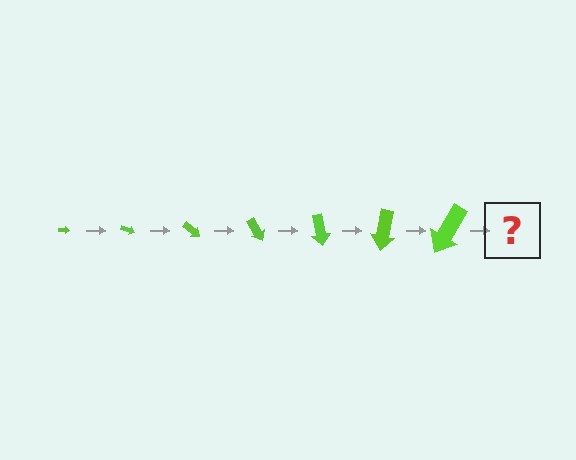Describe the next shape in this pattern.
It should be an arrow, larger than the previous one and rotated 140 degrees from the start.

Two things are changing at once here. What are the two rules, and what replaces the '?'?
The two rules are that the arrow grows larger each step and it rotates 20 degrees each step. The '?' should be an arrow, larger than the previous one and rotated 140 degrees from the start.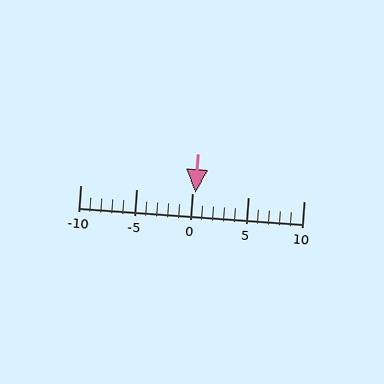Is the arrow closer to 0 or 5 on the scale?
The arrow is closer to 0.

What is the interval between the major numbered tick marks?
The major tick marks are spaced 5 units apart.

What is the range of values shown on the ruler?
The ruler shows values from -10 to 10.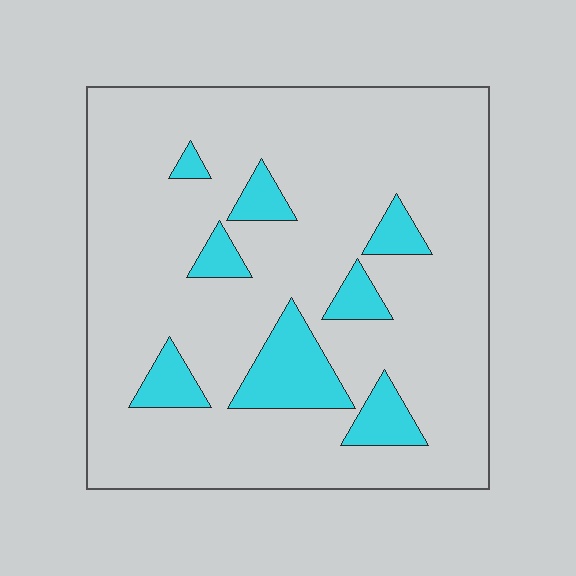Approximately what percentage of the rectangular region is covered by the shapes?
Approximately 15%.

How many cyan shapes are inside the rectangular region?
8.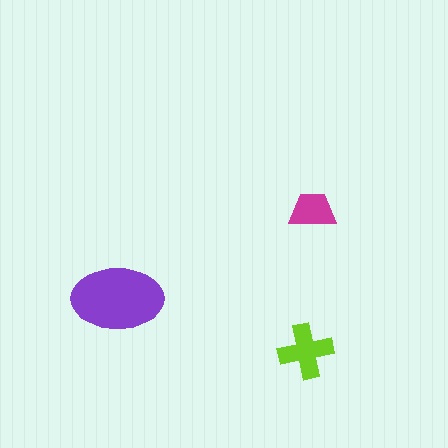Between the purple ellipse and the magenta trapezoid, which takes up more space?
The purple ellipse.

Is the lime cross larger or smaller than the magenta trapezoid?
Larger.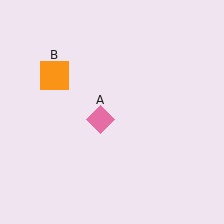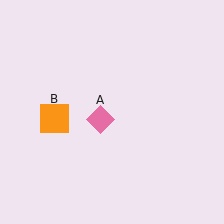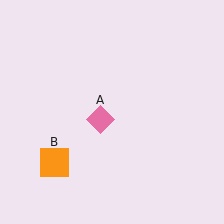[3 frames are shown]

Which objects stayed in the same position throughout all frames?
Pink diamond (object A) remained stationary.